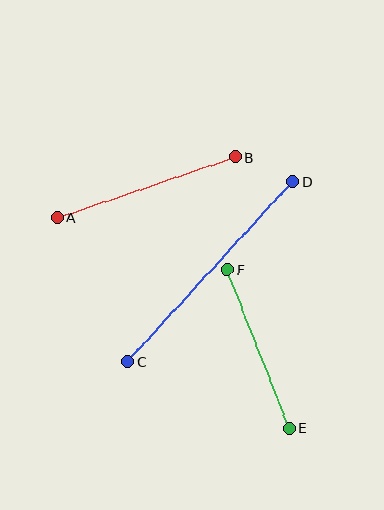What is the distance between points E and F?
The distance is approximately 170 pixels.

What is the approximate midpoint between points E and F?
The midpoint is at approximately (258, 349) pixels.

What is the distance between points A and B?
The distance is approximately 188 pixels.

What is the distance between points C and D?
The distance is approximately 245 pixels.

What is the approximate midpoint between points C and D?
The midpoint is at approximately (210, 271) pixels.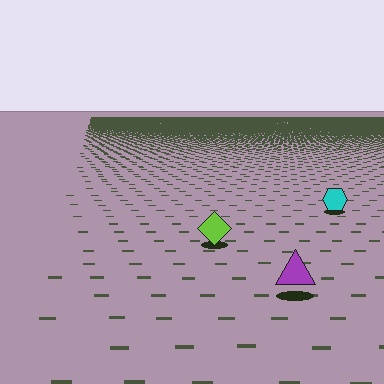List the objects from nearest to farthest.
From nearest to farthest: the purple triangle, the lime diamond, the cyan hexagon.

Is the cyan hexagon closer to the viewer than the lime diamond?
No. The lime diamond is closer — you can tell from the texture gradient: the ground texture is coarser near it.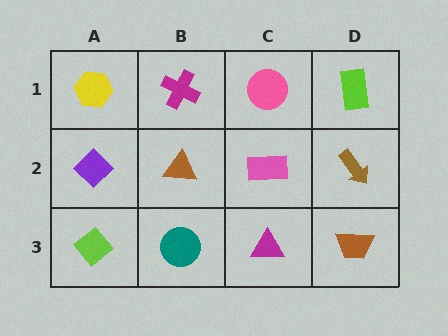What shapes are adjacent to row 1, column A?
A purple diamond (row 2, column A), a magenta cross (row 1, column B).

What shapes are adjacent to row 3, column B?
A brown triangle (row 2, column B), a lime diamond (row 3, column A), a magenta triangle (row 3, column C).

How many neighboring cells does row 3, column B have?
3.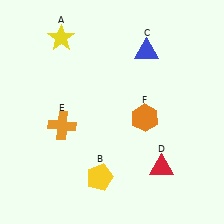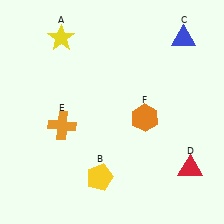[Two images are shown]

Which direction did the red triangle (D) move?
The red triangle (D) moved right.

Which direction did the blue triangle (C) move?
The blue triangle (C) moved right.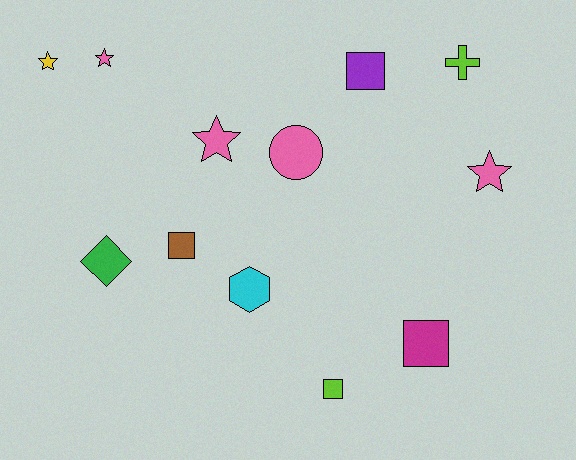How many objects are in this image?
There are 12 objects.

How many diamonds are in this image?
There is 1 diamond.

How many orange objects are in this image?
There are no orange objects.